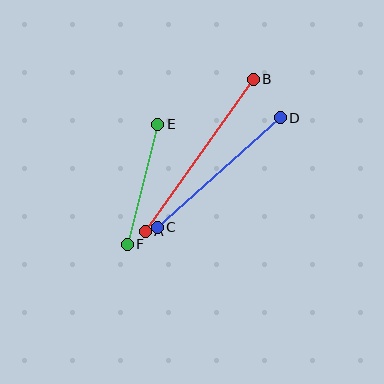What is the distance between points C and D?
The distance is approximately 165 pixels.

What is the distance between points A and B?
The distance is approximately 186 pixels.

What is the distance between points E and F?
The distance is approximately 124 pixels.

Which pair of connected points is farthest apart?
Points A and B are farthest apart.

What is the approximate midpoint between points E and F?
The midpoint is at approximately (143, 184) pixels.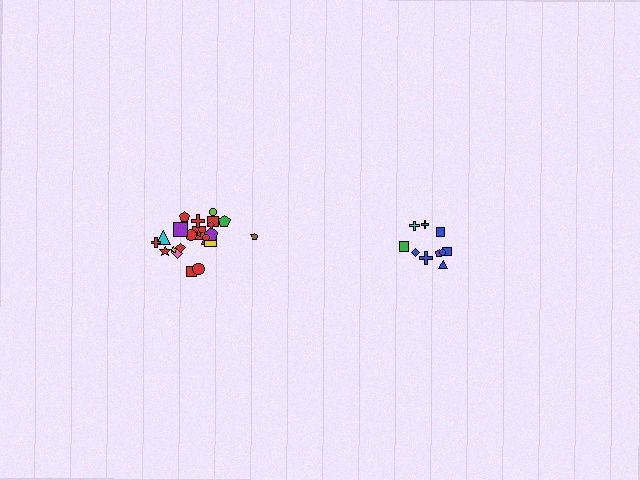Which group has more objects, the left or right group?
The left group.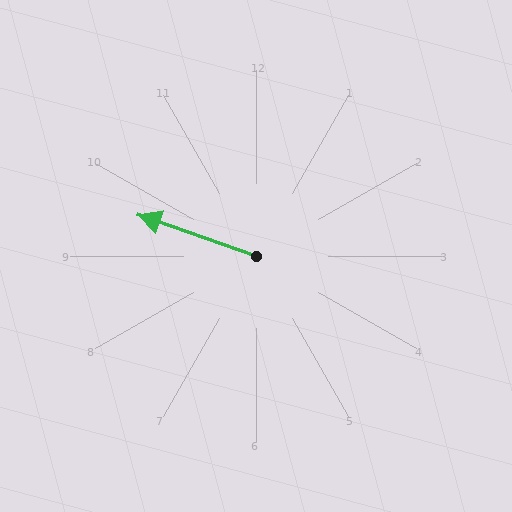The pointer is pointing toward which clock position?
Roughly 10 o'clock.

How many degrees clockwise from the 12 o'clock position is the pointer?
Approximately 289 degrees.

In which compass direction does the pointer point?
West.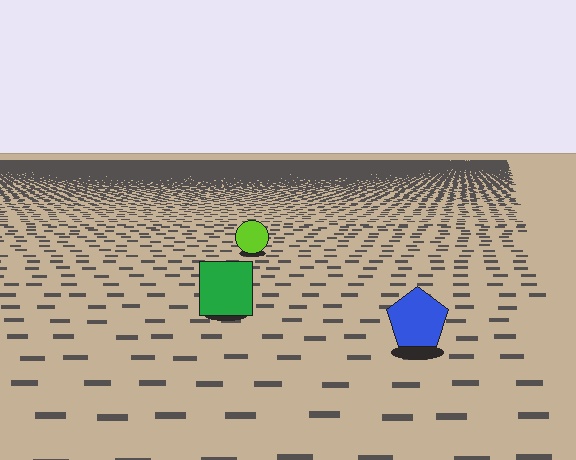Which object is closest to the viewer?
The blue pentagon is closest. The texture marks near it are larger and more spread out.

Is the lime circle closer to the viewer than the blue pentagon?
No. The blue pentagon is closer — you can tell from the texture gradient: the ground texture is coarser near it.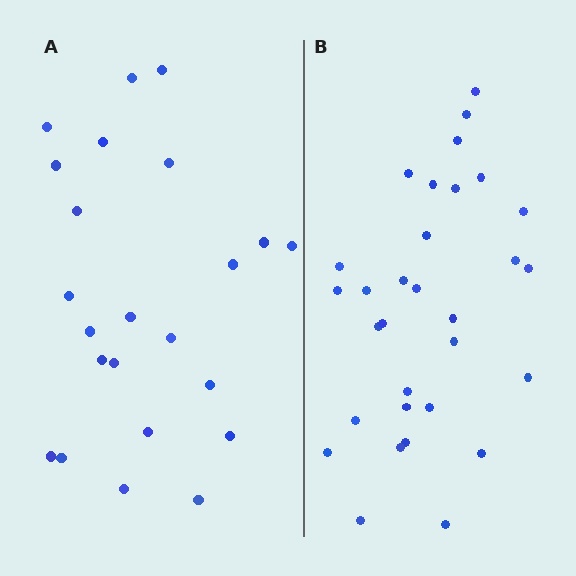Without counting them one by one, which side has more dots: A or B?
Region B (the right region) has more dots.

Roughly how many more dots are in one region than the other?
Region B has roughly 8 or so more dots than region A.